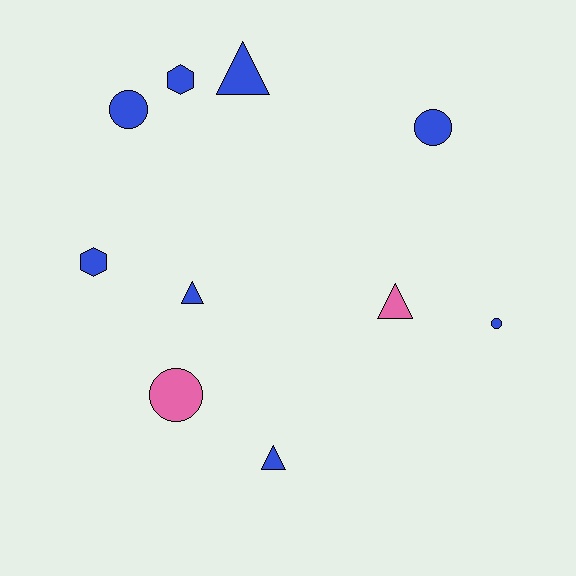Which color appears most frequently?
Blue, with 8 objects.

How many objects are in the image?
There are 10 objects.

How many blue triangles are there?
There are 3 blue triangles.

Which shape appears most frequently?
Circle, with 4 objects.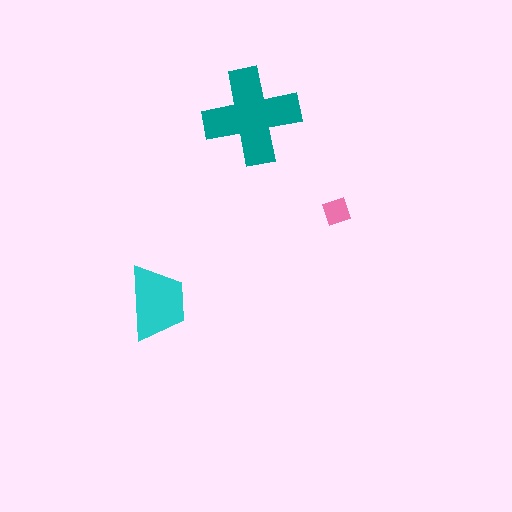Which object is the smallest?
The pink diamond.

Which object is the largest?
The teal cross.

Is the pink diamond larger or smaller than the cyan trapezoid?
Smaller.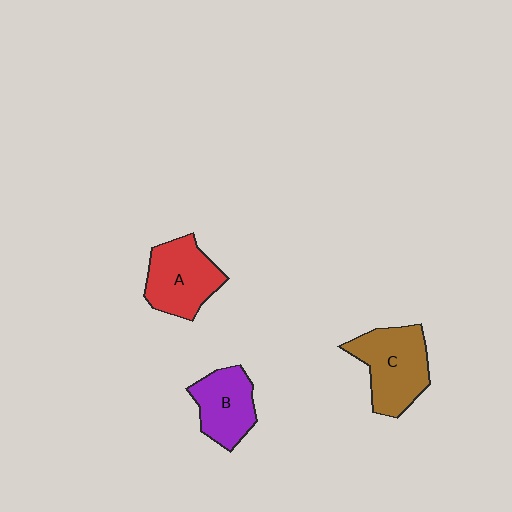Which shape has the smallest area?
Shape B (purple).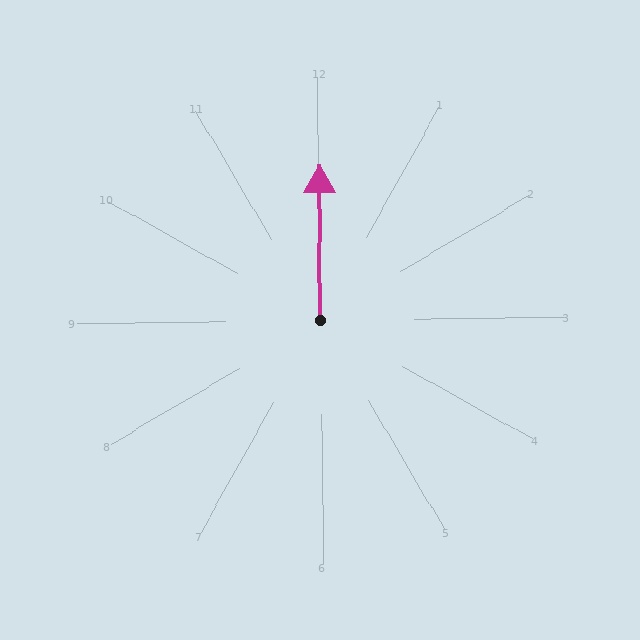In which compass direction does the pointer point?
North.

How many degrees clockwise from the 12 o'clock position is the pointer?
Approximately 1 degrees.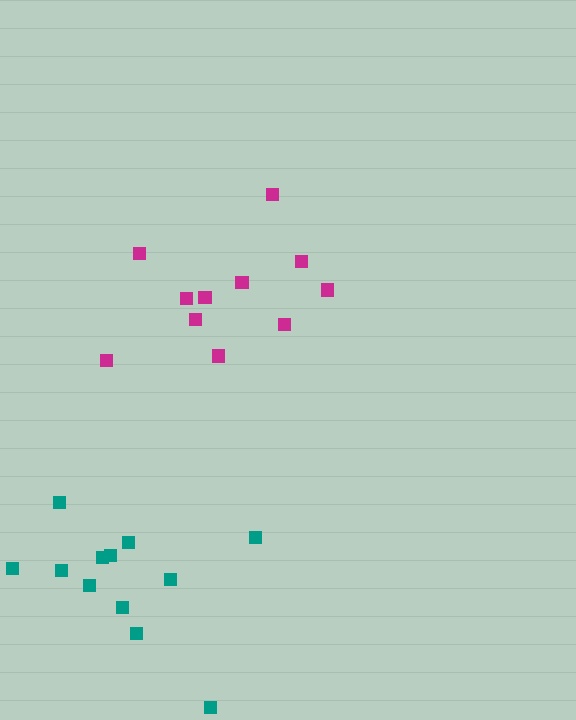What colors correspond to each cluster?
The clusters are colored: teal, magenta.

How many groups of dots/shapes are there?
There are 2 groups.